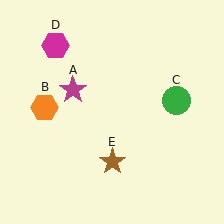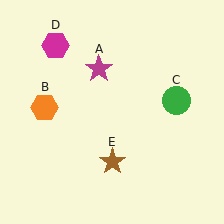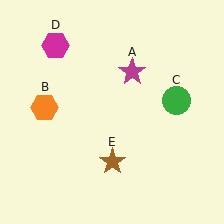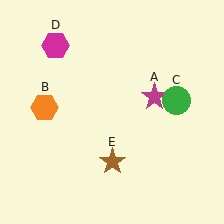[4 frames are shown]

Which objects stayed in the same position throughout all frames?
Orange hexagon (object B) and green circle (object C) and magenta hexagon (object D) and brown star (object E) remained stationary.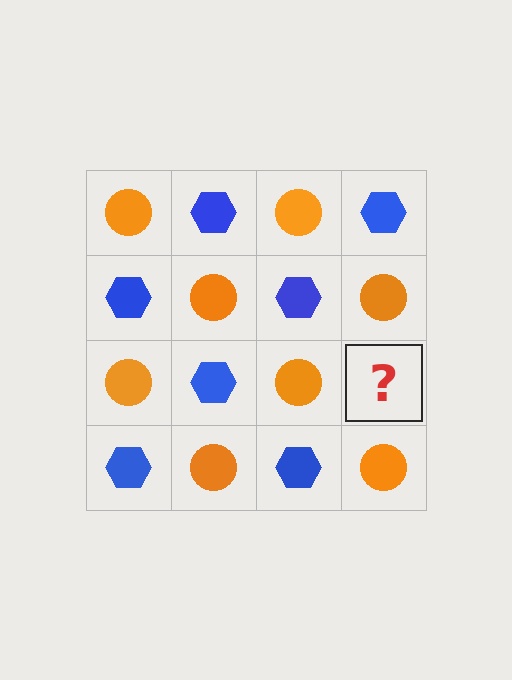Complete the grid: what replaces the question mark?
The question mark should be replaced with a blue hexagon.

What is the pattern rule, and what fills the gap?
The rule is that it alternates orange circle and blue hexagon in a checkerboard pattern. The gap should be filled with a blue hexagon.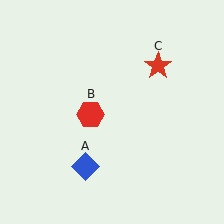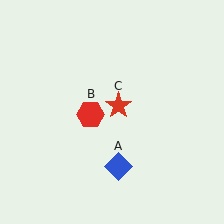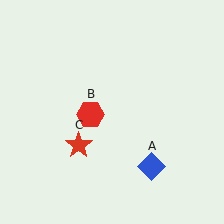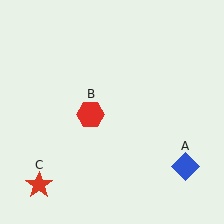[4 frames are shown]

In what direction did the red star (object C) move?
The red star (object C) moved down and to the left.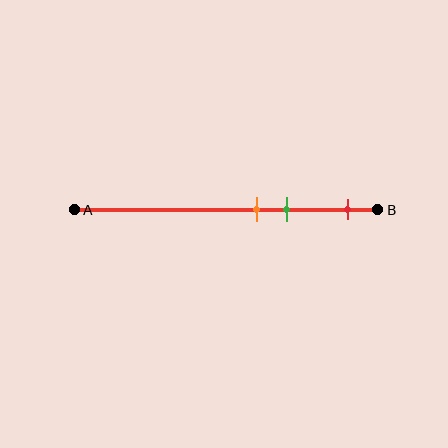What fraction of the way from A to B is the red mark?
The red mark is approximately 90% (0.9) of the way from A to B.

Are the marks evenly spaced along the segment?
No, the marks are not evenly spaced.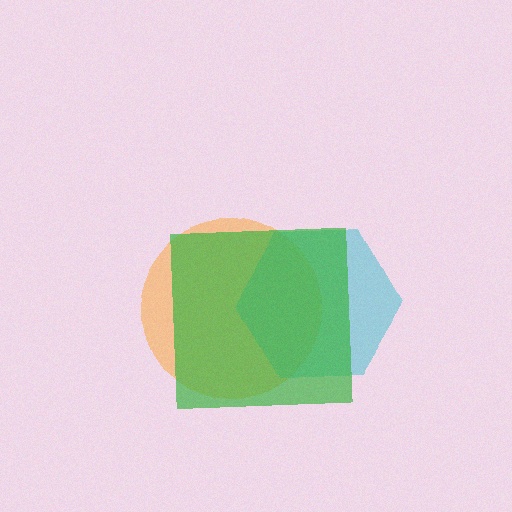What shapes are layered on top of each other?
The layered shapes are: an orange circle, a cyan hexagon, a green square.